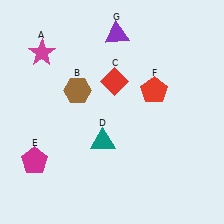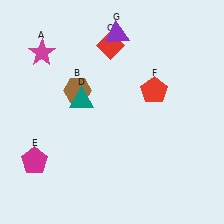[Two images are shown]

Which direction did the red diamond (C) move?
The red diamond (C) moved up.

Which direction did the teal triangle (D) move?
The teal triangle (D) moved up.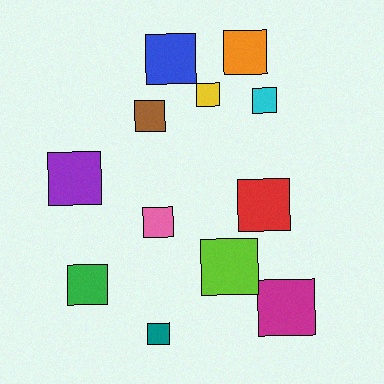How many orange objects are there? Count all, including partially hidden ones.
There is 1 orange object.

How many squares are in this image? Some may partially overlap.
There are 12 squares.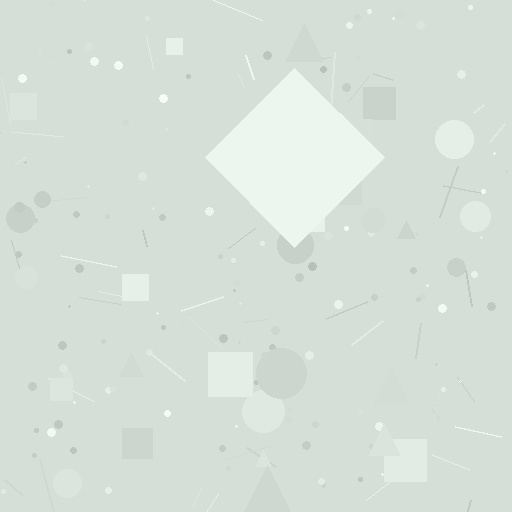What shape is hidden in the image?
A diamond is hidden in the image.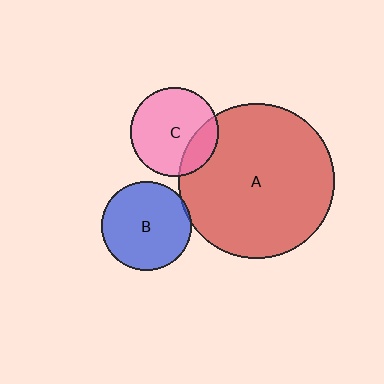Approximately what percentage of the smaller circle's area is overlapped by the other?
Approximately 5%.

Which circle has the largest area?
Circle A (red).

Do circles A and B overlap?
Yes.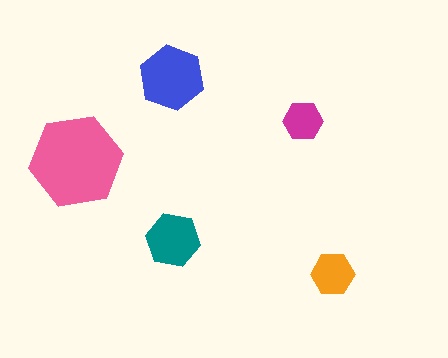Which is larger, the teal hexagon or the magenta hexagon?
The teal one.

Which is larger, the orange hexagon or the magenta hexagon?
The orange one.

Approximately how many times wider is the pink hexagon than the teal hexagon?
About 1.5 times wider.